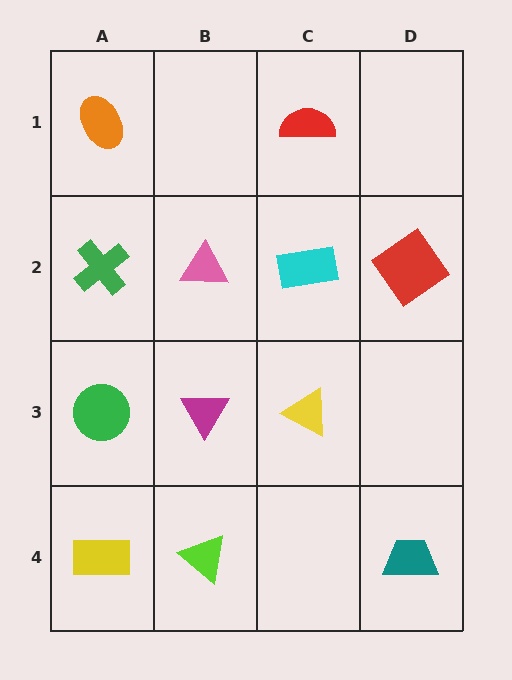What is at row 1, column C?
A red semicircle.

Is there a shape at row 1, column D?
No, that cell is empty.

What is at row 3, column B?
A magenta triangle.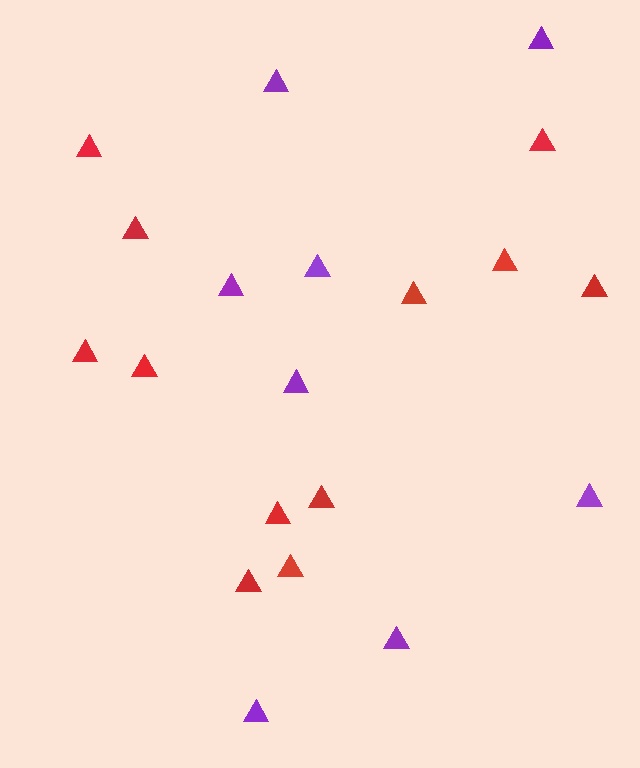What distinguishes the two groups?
There are 2 groups: one group of red triangles (12) and one group of purple triangles (8).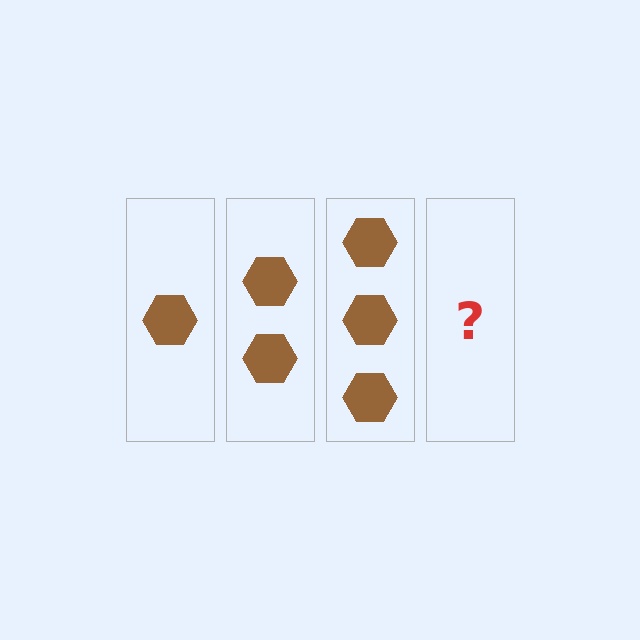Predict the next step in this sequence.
The next step is 4 hexagons.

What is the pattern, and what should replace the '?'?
The pattern is that each step adds one more hexagon. The '?' should be 4 hexagons.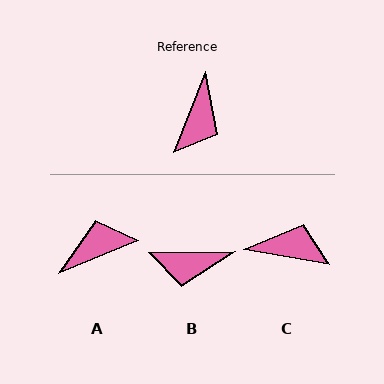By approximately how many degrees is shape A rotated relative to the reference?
Approximately 134 degrees counter-clockwise.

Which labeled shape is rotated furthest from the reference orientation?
A, about 134 degrees away.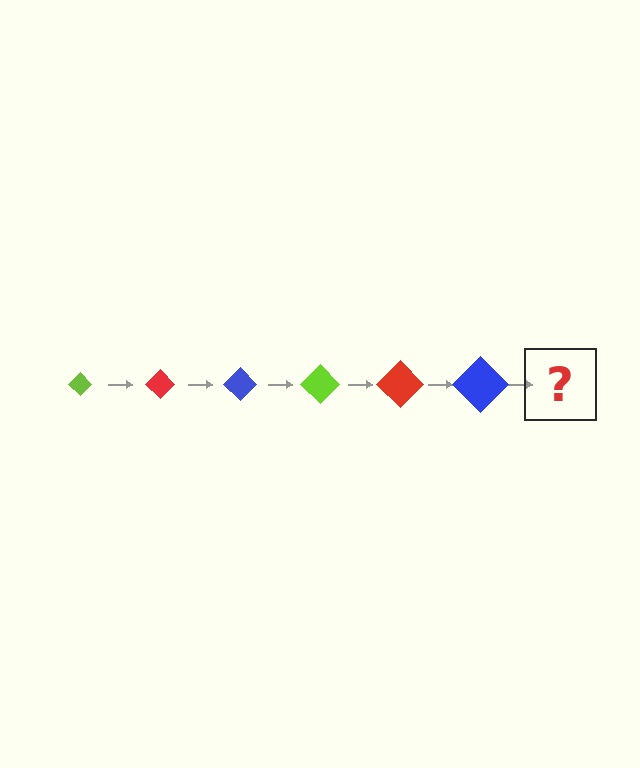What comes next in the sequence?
The next element should be a lime diamond, larger than the previous one.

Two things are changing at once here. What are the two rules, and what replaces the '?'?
The two rules are that the diamond grows larger each step and the color cycles through lime, red, and blue. The '?' should be a lime diamond, larger than the previous one.